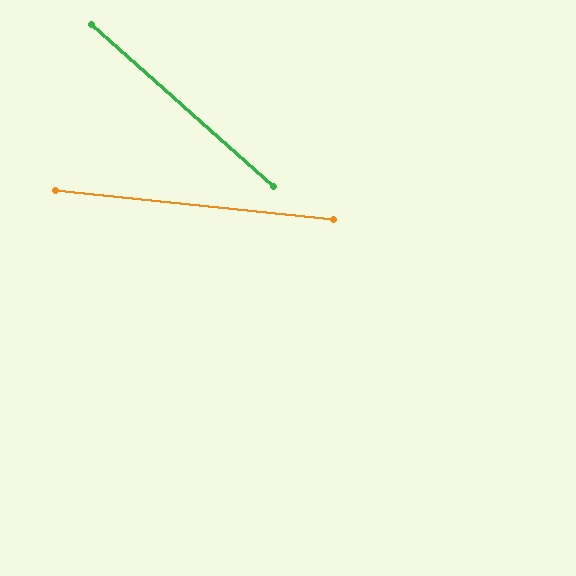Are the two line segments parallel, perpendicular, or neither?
Neither parallel nor perpendicular — they differ by about 36°.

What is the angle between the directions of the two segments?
Approximately 36 degrees.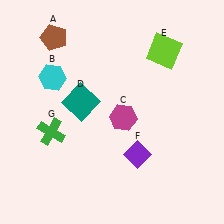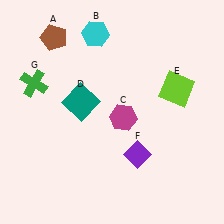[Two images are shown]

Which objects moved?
The objects that moved are: the cyan hexagon (B), the lime square (E), the green cross (G).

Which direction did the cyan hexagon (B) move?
The cyan hexagon (B) moved right.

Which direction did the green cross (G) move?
The green cross (G) moved up.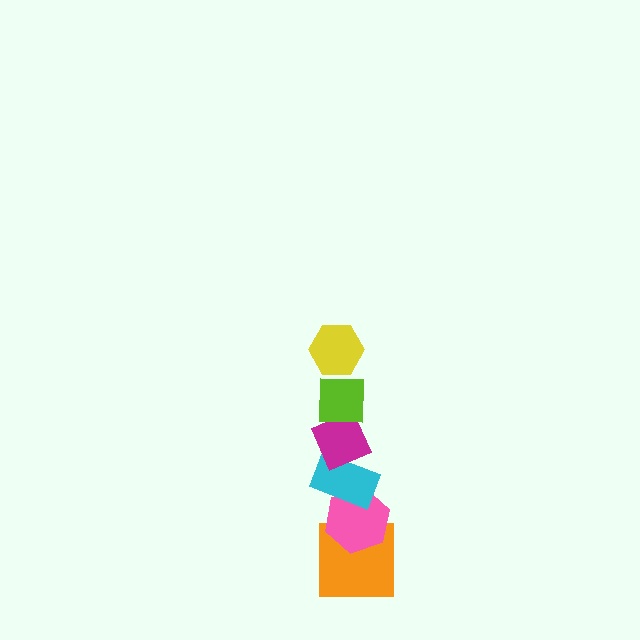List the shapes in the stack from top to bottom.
From top to bottom: the yellow hexagon, the lime square, the magenta diamond, the cyan rectangle, the pink hexagon, the orange square.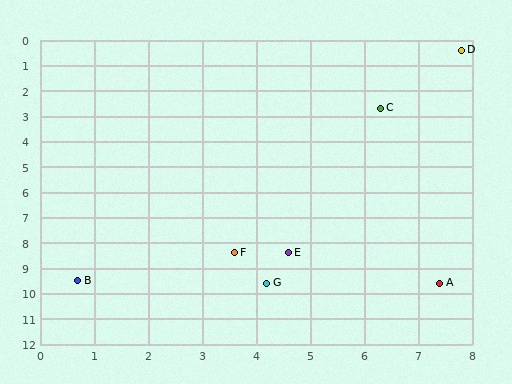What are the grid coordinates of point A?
Point A is at approximately (7.4, 9.6).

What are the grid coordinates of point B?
Point B is at approximately (0.7, 9.5).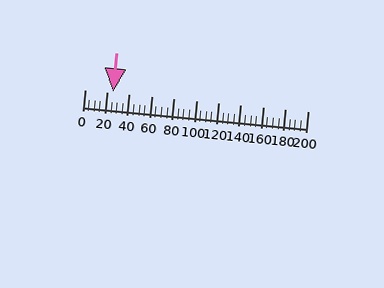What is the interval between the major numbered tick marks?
The major tick marks are spaced 20 units apart.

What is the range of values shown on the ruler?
The ruler shows values from 0 to 200.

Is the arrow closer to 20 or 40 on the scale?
The arrow is closer to 20.